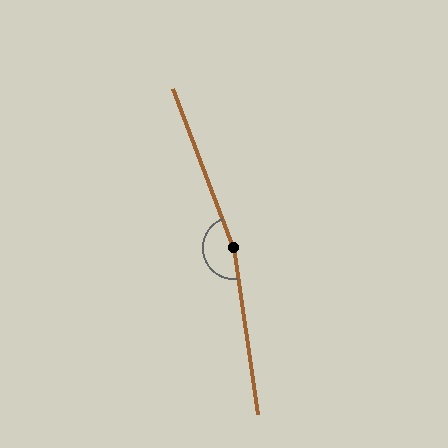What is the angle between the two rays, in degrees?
Approximately 168 degrees.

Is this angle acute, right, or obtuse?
It is obtuse.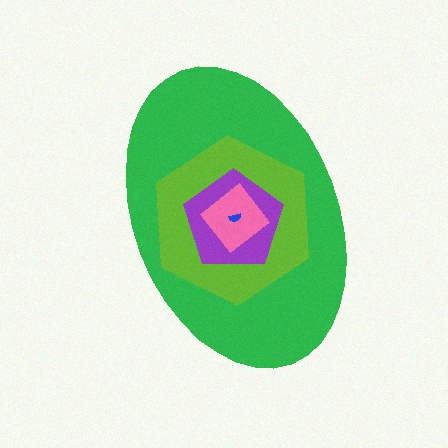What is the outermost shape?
The green ellipse.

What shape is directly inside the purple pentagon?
The pink diamond.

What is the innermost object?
The blue semicircle.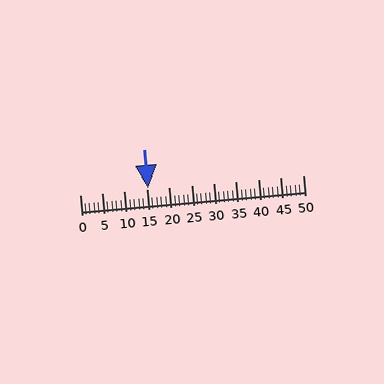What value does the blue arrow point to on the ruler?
The blue arrow points to approximately 15.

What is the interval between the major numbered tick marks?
The major tick marks are spaced 5 units apart.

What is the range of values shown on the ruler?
The ruler shows values from 0 to 50.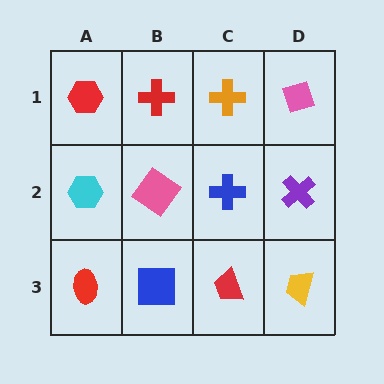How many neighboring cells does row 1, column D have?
2.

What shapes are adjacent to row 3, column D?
A purple cross (row 2, column D), a red trapezoid (row 3, column C).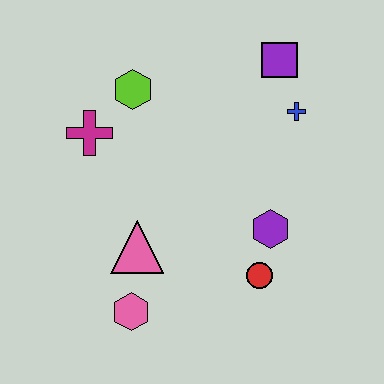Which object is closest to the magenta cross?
The lime hexagon is closest to the magenta cross.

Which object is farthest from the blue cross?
The pink hexagon is farthest from the blue cross.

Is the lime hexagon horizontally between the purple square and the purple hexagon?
No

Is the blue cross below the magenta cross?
No